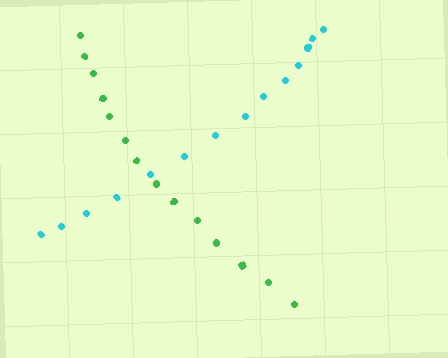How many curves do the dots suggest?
There are 2 distinct paths.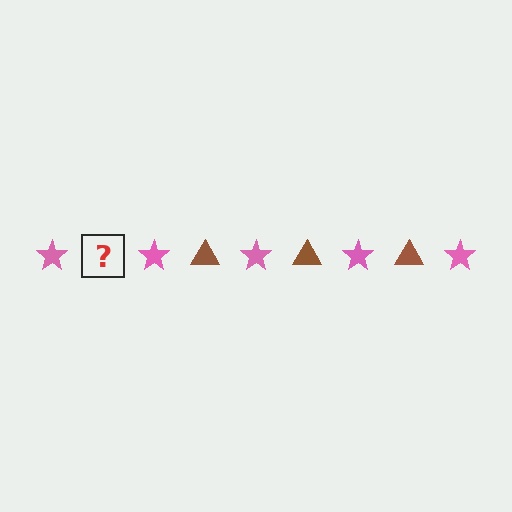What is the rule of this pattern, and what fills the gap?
The rule is that the pattern alternates between pink star and brown triangle. The gap should be filled with a brown triangle.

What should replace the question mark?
The question mark should be replaced with a brown triangle.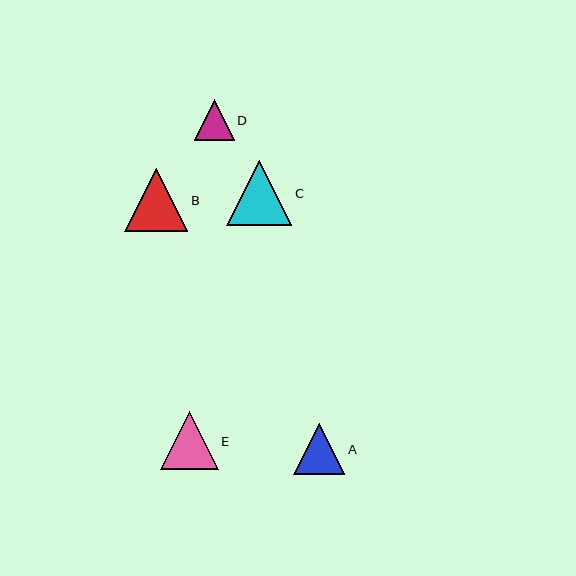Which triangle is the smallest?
Triangle D is the smallest with a size of approximately 40 pixels.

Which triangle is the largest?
Triangle C is the largest with a size of approximately 65 pixels.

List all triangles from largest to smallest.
From largest to smallest: C, B, E, A, D.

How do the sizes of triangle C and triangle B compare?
Triangle C and triangle B are approximately the same size.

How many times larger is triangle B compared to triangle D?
Triangle B is approximately 1.6 times the size of triangle D.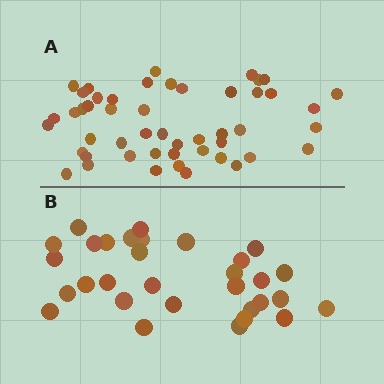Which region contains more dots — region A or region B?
Region A (the top region) has more dots.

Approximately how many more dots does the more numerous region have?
Region A has approximately 20 more dots than region B.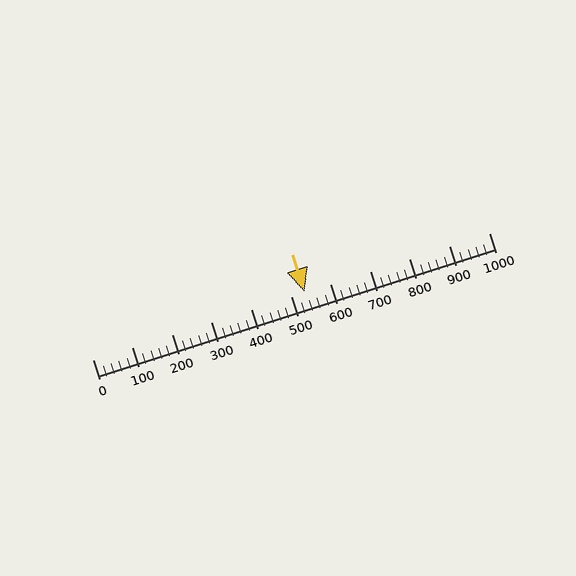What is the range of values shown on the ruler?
The ruler shows values from 0 to 1000.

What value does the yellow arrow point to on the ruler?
The yellow arrow points to approximately 535.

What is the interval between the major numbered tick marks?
The major tick marks are spaced 100 units apart.